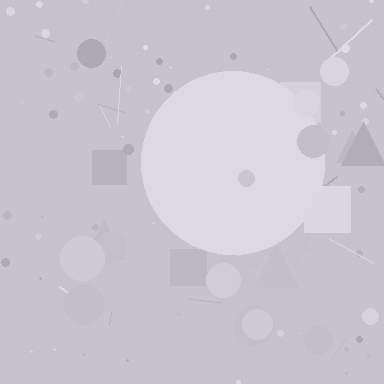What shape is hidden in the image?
A circle is hidden in the image.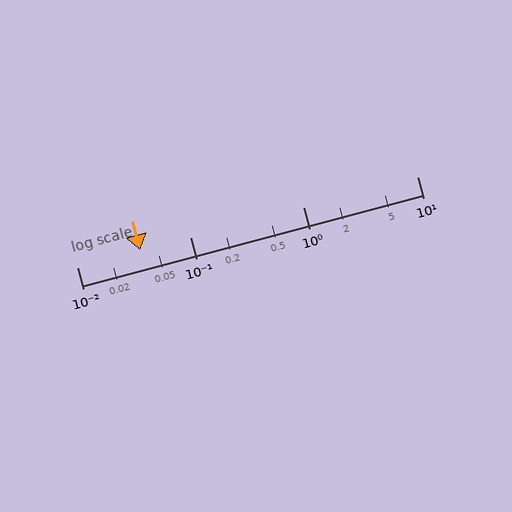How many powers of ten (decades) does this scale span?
The scale spans 3 decades, from 0.01 to 10.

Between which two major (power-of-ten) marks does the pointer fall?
The pointer is between 0.01 and 0.1.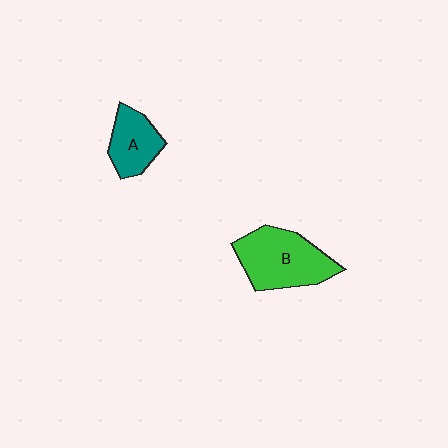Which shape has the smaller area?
Shape A (teal).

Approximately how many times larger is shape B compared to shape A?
Approximately 1.7 times.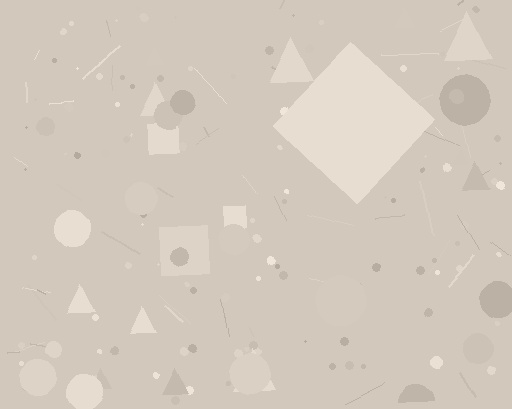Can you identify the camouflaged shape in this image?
The camouflaged shape is a diamond.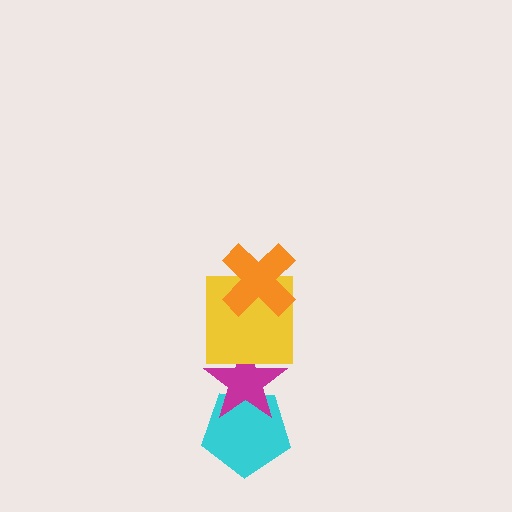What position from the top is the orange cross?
The orange cross is 1st from the top.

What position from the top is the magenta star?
The magenta star is 3rd from the top.